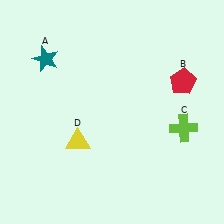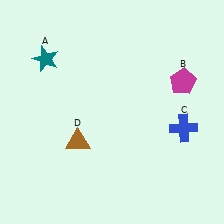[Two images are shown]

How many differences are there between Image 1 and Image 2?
There are 3 differences between the two images.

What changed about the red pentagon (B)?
In Image 1, B is red. In Image 2, it changed to magenta.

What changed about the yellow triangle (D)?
In Image 1, D is yellow. In Image 2, it changed to brown.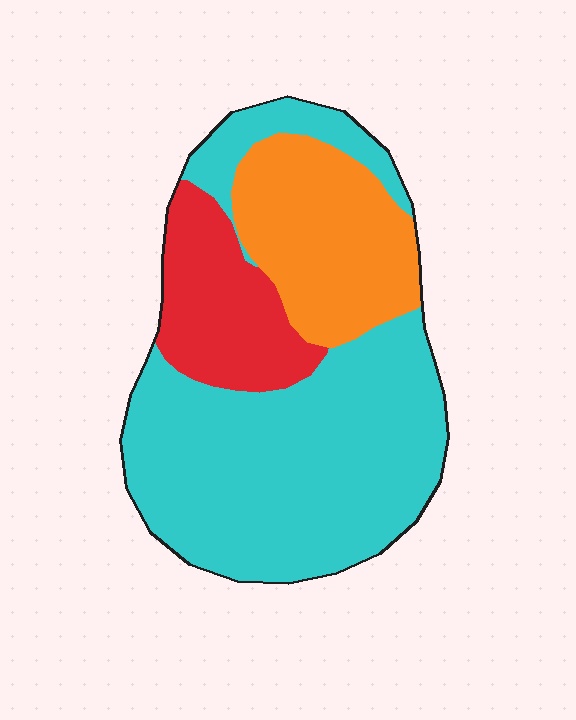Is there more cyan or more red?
Cyan.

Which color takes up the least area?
Red, at roughly 15%.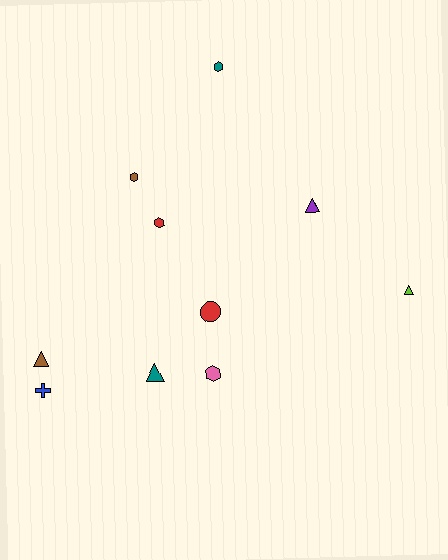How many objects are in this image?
There are 10 objects.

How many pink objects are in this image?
There is 1 pink object.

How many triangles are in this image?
There are 4 triangles.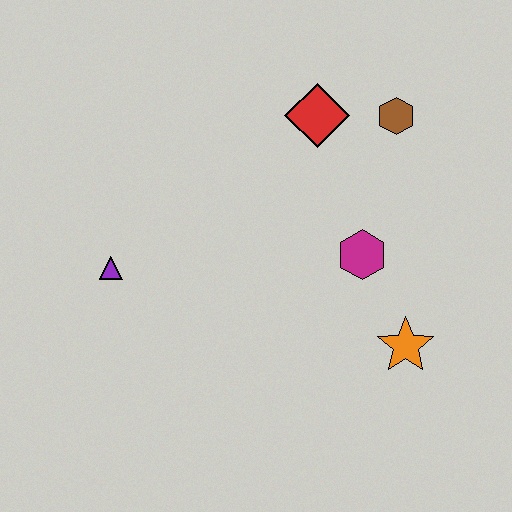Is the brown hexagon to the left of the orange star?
Yes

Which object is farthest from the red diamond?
The purple triangle is farthest from the red diamond.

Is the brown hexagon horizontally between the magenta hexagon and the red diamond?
No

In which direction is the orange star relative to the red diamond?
The orange star is below the red diamond.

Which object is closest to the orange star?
The magenta hexagon is closest to the orange star.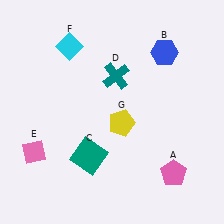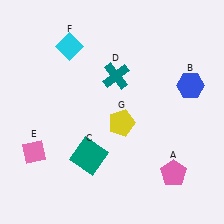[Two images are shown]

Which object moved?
The blue hexagon (B) moved down.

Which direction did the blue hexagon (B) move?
The blue hexagon (B) moved down.